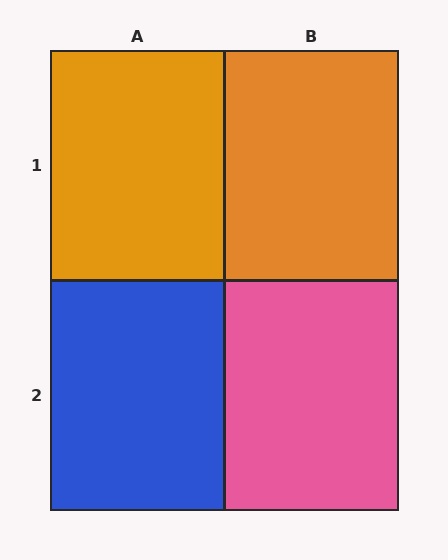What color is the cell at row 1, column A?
Orange.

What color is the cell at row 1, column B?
Orange.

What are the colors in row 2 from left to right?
Blue, pink.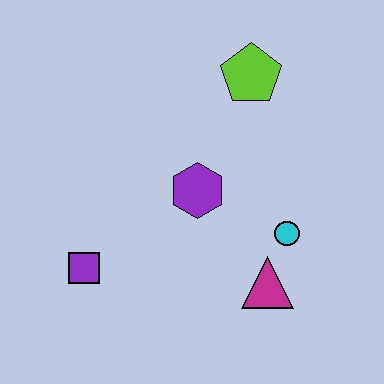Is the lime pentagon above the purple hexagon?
Yes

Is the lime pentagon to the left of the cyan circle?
Yes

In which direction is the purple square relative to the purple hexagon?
The purple square is to the left of the purple hexagon.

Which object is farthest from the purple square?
The lime pentagon is farthest from the purple square.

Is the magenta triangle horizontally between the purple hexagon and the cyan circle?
Yes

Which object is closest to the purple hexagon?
The cyan circle is closest to the purple hexagon.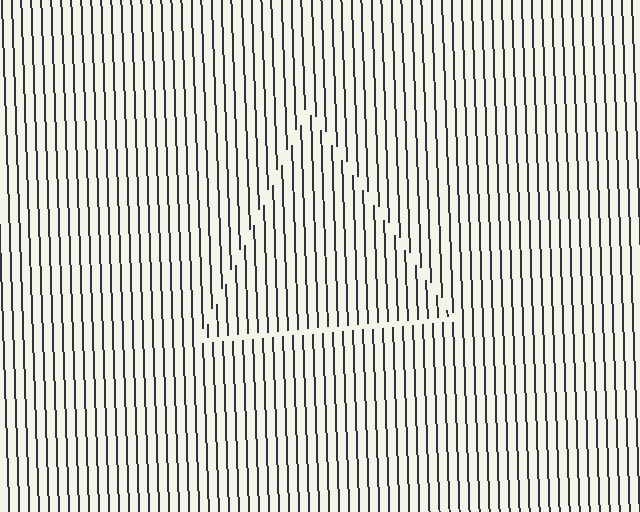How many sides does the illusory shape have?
3 sides — the line-ends trace a triangle.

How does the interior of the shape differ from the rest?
The interior of the shape contains the same grating, shifted by half a period — the contour is defined by the phase discontinuity where line-ends from the inner and outer gratings abut.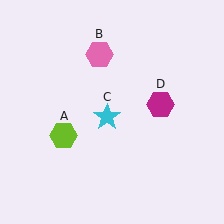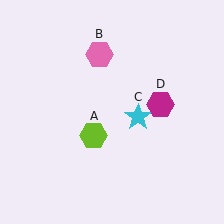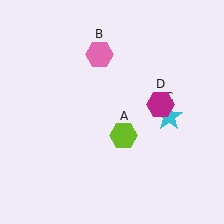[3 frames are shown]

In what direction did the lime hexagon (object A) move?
The lime hexagon (object A) moved right.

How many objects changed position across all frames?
2 objects changed position: lime hexagon (object A), cyan star (object C).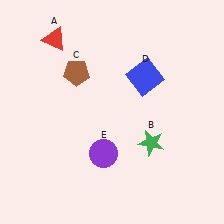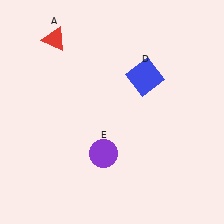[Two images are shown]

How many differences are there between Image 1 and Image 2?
There are 2 differences between the two images.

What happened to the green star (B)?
The green star (B) was removed in Image 2. It was in the bottom-right area of Image 1.